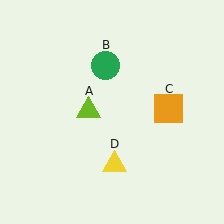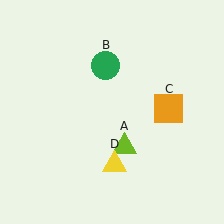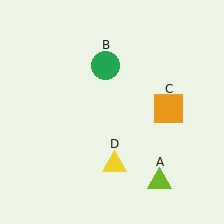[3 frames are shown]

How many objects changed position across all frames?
1 object changed position: lime triangle (object A).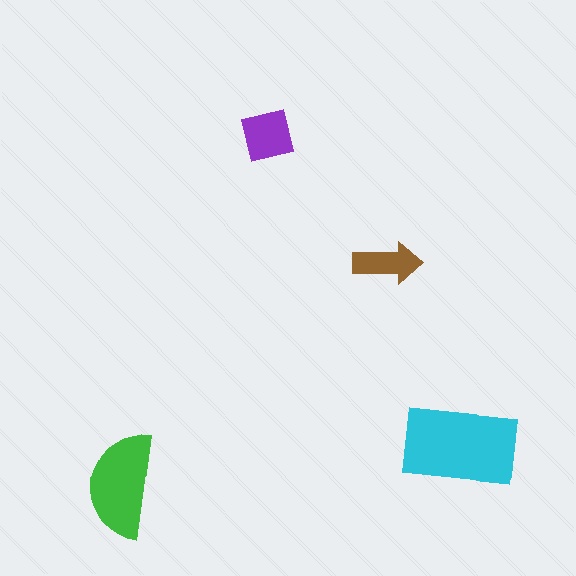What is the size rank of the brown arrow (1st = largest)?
4th.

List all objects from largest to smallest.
The cyan rectangle, the green semicircle, the purple square, the brown arrow.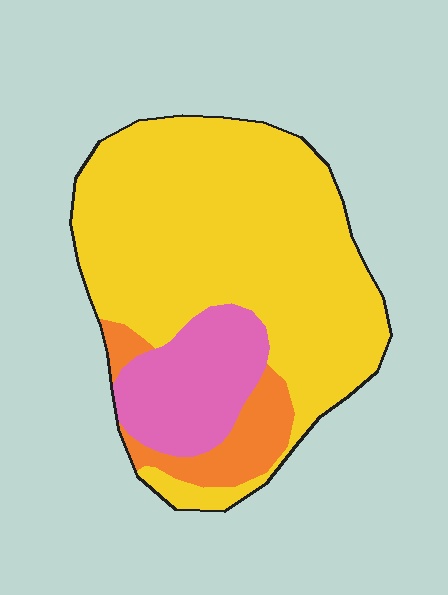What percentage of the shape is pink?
Pink takes up about one sixth (1/6) of the shape.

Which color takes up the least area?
Orange, at roughly 10%.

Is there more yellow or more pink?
Yellow.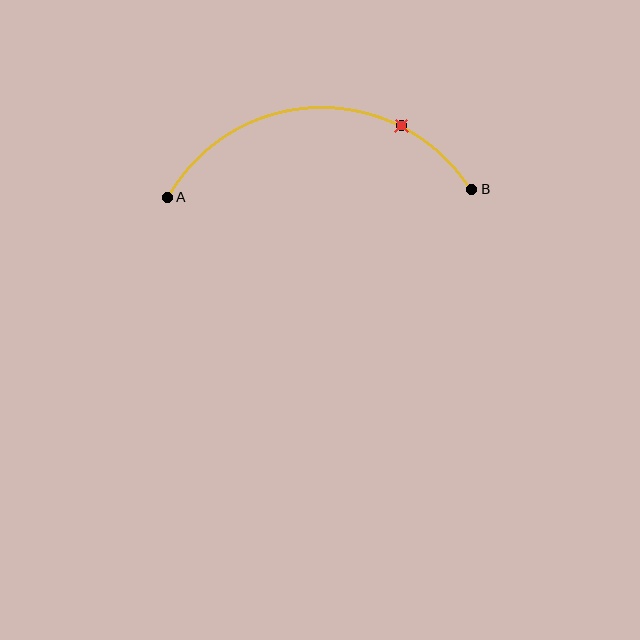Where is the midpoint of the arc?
The arc midpoint is the point on the curve farthest from the straight line joining A and B. It sits above that line.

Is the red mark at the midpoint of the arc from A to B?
No. The red mark lies on the arc but is closer to endpoint B. The arc midpoint would be at the point on the curve equidistant along the arc from both A and B.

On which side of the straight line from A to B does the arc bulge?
The arc bulges above the straight line connecting A and B.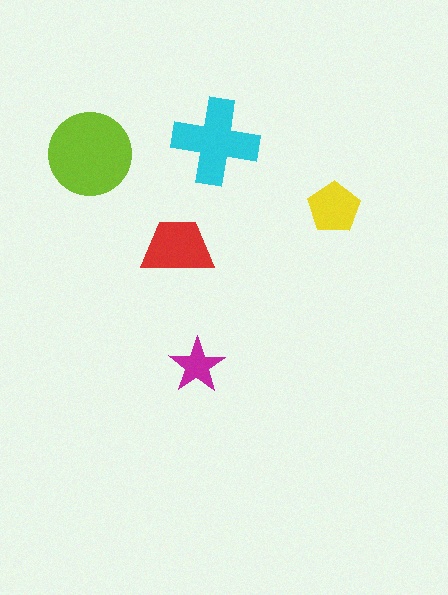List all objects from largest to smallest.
The lime circle, the cyan cross, the red trapezoid, the yellow pentagon, the magenta star.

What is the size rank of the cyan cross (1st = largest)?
2nd.